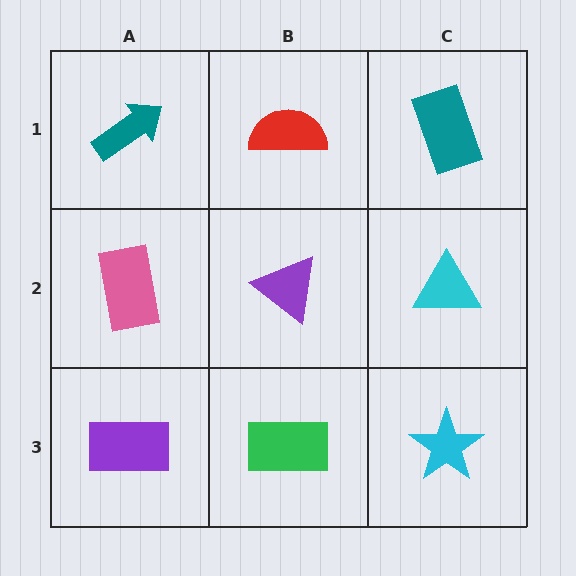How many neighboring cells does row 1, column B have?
3.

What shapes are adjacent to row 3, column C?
A cyan triangle (row 2, column C), a green rectangle (row 3, column B).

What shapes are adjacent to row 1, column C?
A cyan triangle (row 2, column C), a red semicircle (row 1, column B).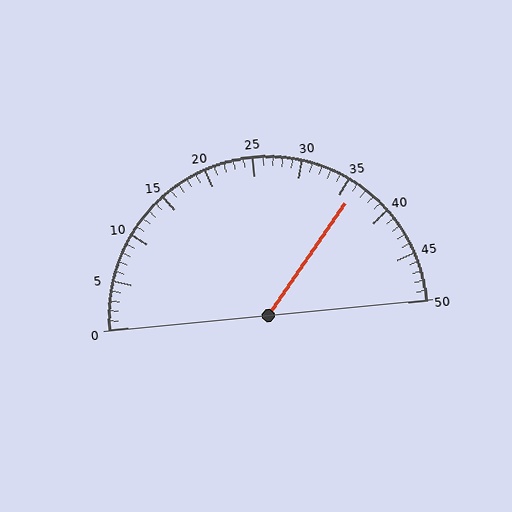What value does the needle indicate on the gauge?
The needle indicates approximately 36.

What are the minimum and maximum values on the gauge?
The gauge ranges from 0 to 50.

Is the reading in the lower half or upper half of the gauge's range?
The reading is in the upper half of the range (0 to 50).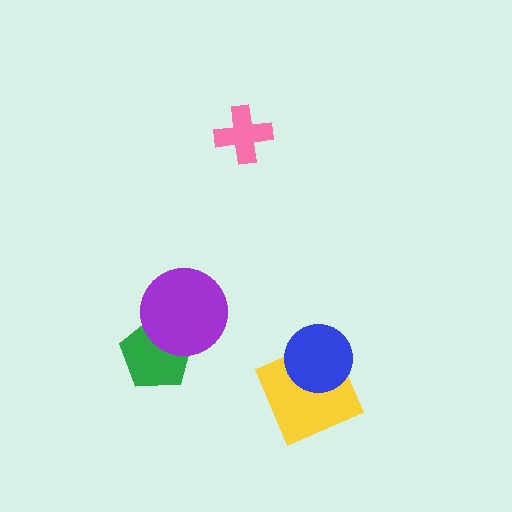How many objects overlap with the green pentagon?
1 object overlaps with the green pentagon.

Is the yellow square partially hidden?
Yes, it is partially covered by another shape.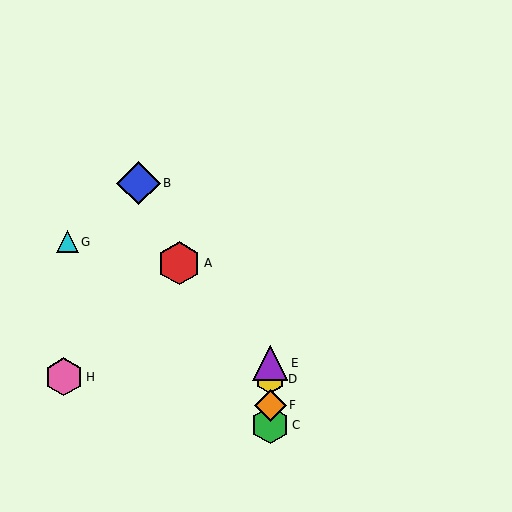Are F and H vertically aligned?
No, F is at x≈270 and H is at x≈64.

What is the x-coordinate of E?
Object E is at x≈270.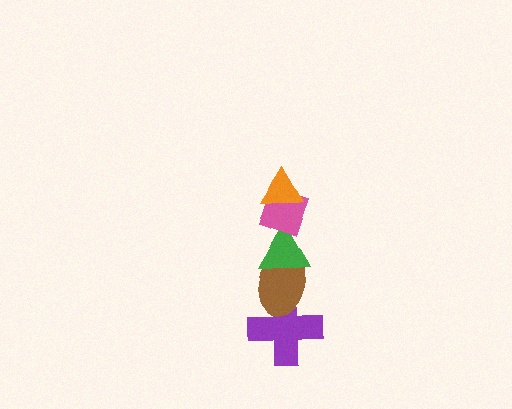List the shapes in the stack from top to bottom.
From top to bottom: the orange triangle, the pink diamond, the green triangle, the brown ellipse, the purple cross.